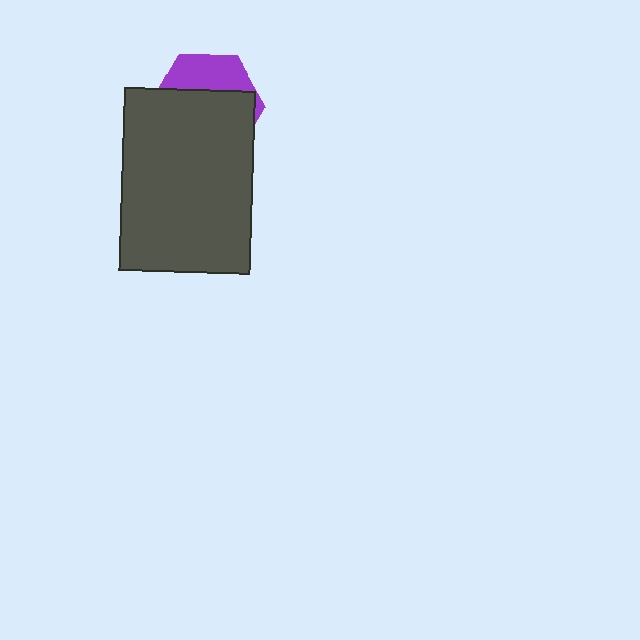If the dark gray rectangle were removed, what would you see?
You would see the complete purple hexagon.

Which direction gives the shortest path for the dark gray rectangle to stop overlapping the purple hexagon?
Moving down gives the shortest separation.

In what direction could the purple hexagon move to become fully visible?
The purple hexagon could move up. That would shift it out from behind the dark gray rectangle entirely.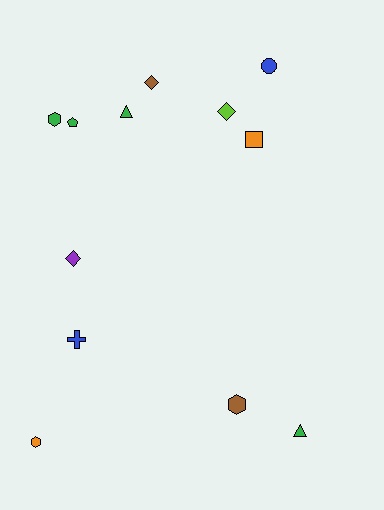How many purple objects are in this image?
There is 1 purple object.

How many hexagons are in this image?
There are 3 hexagons.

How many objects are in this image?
There are 12 objects.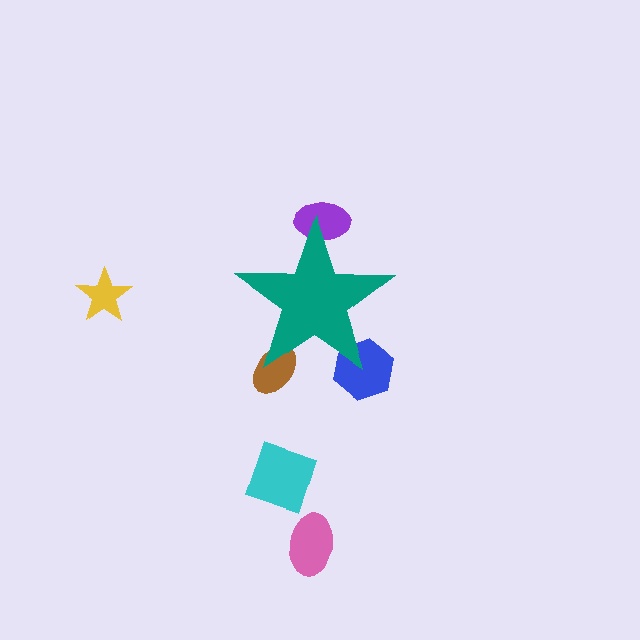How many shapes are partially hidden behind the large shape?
3 shapes are partially hidden.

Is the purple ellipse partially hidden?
Yes, the purple ellipse is partially hidden behind the teal star.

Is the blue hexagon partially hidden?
Yes, the blue hexagon is partially hidden behind the teal star.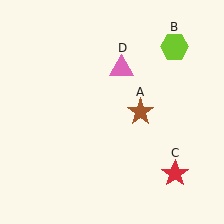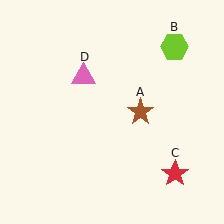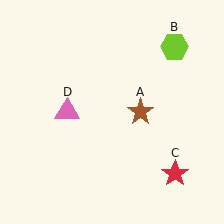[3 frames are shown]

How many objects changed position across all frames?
1 object changed position: pink triangle (object D).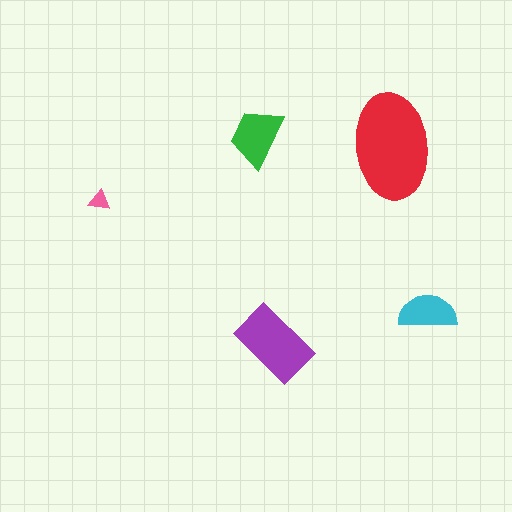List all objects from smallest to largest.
The pink triangle, the cyan semicircle, the green trapezoid, the purple rectangle, the red ellipse.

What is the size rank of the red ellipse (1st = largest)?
1st.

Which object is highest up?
The green trapezoid is topmost.